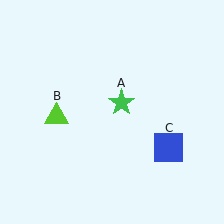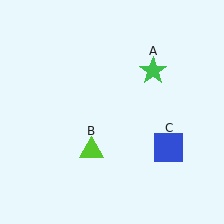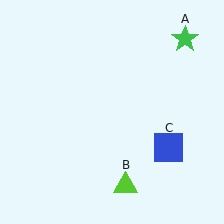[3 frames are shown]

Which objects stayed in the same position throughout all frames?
Blue square (object C) remained stationary.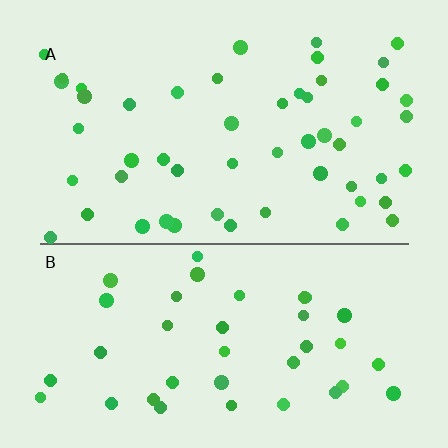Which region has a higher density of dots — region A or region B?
A (the top).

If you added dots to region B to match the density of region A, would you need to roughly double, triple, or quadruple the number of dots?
Approximately double.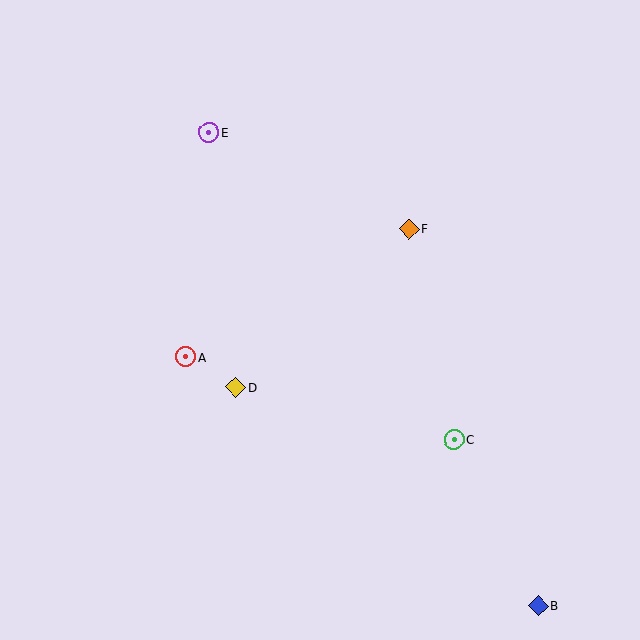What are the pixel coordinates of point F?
Point F is at (409, 229).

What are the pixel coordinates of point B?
Point B is at (538, 606).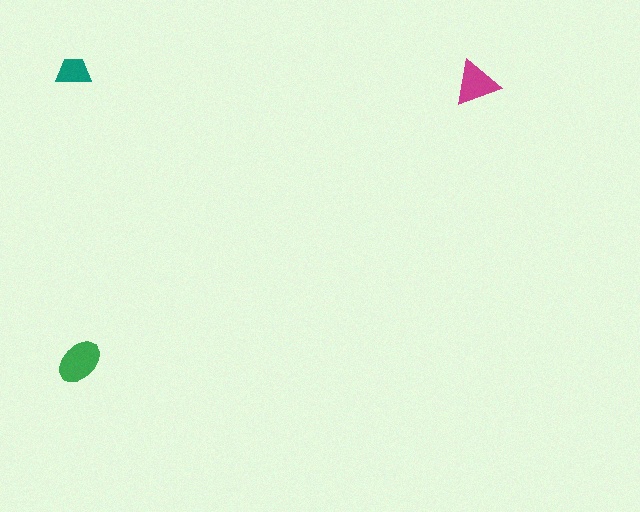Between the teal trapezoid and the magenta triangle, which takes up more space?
The magenta triangle.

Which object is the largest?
The green ellipse.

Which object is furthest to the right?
The magenta triangle is rightmost.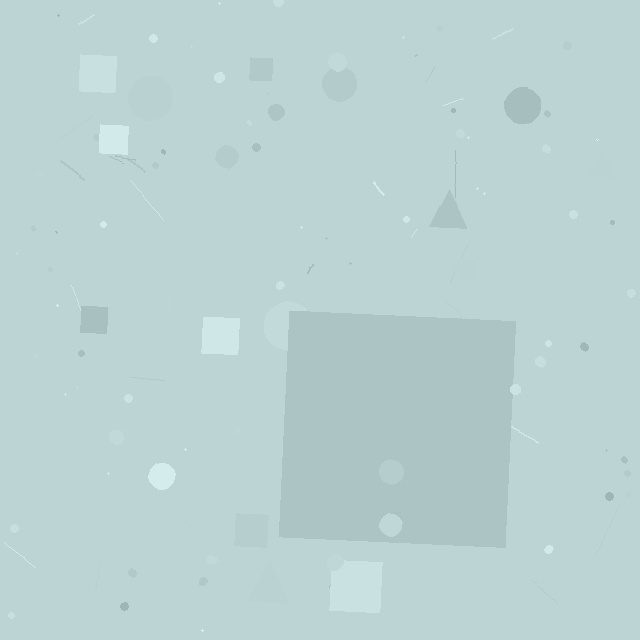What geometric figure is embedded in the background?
A square is embedded in the background.